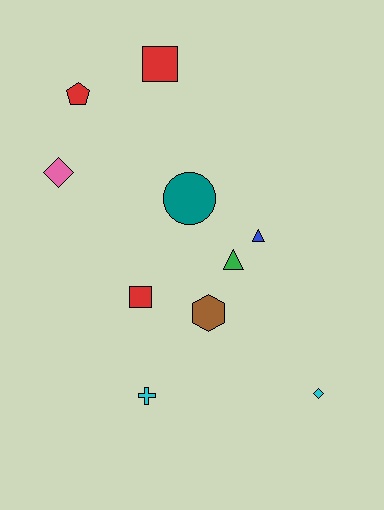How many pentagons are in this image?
There is 1 pentagon.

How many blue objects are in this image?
There is 1 blue object.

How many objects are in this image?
There are 10 objects.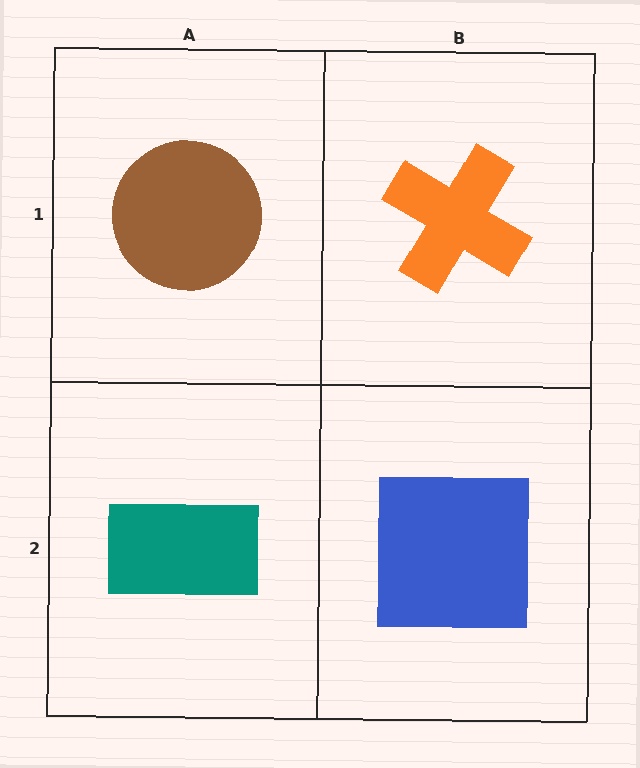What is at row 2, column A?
A teal rectangle.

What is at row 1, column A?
A brown circle.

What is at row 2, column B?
A blue square.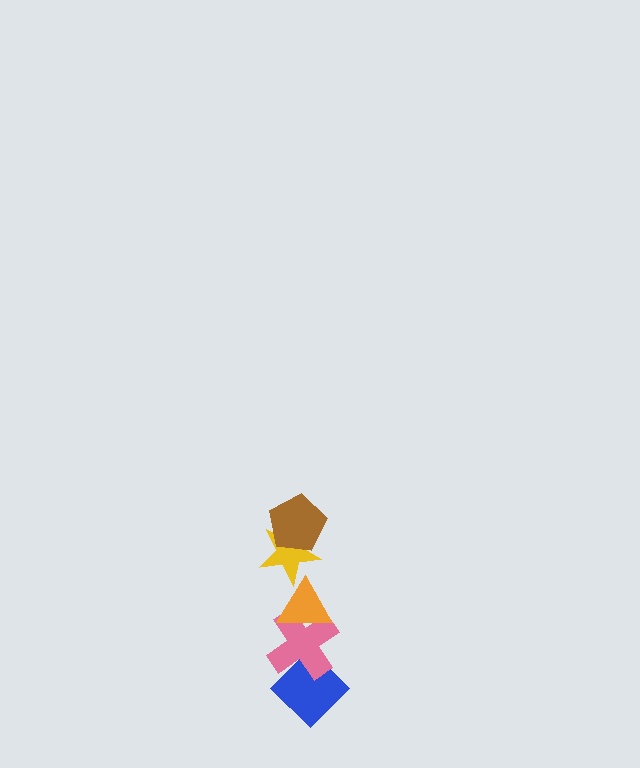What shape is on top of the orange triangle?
The yellow star is on top of the orange triangle.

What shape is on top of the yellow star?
The brown pentagon is on top of the yellow star.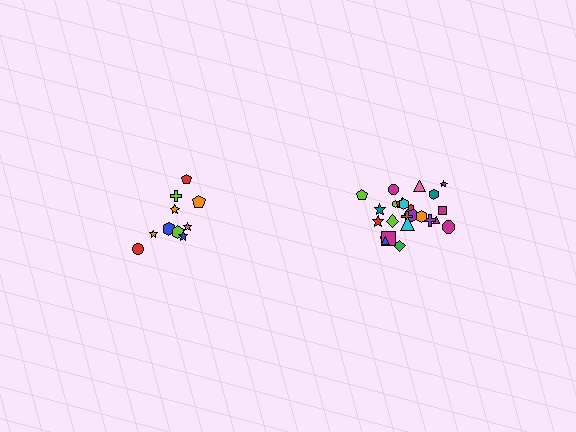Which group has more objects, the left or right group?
The right group.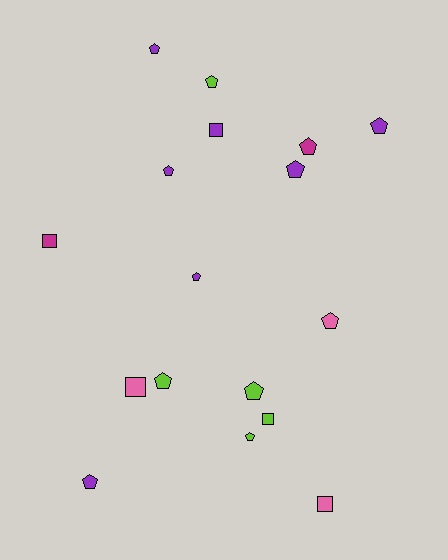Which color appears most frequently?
Purple, with 7 objects.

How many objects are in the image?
There are 17 objects.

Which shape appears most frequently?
Pentagon, with 12 objects.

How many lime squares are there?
There is 1 lime square.